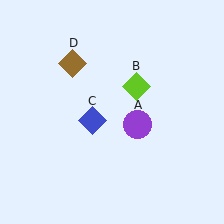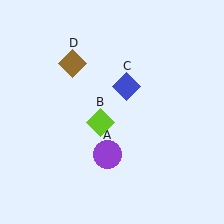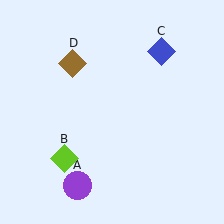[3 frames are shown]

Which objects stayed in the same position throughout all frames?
Brown diamond (object D) remained stationary.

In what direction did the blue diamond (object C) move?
The blue diamond (object C) moved up and to the right.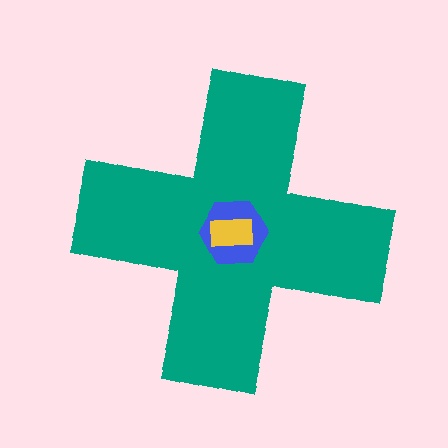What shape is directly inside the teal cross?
The blue hexagon.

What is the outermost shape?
The teal cross.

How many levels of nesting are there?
3.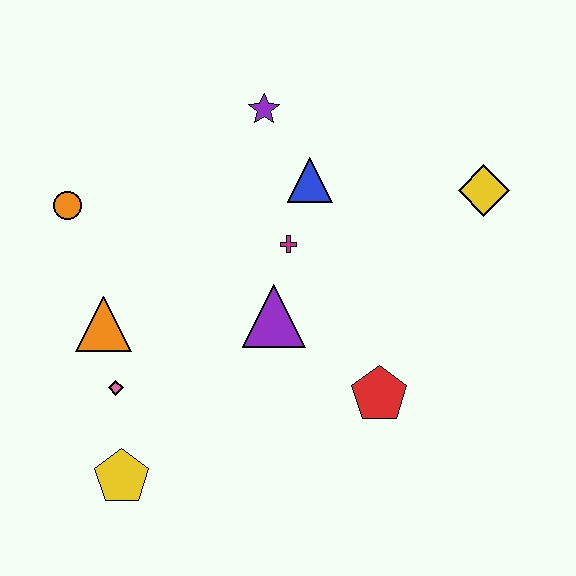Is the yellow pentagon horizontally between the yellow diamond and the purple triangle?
No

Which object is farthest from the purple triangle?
The yellow diamond is farthest from the purple triangle.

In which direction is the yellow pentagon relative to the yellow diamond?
The yellow pentagon is to the left of the yellow diamond.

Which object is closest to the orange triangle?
The pink diamond is closest to the orange triangle.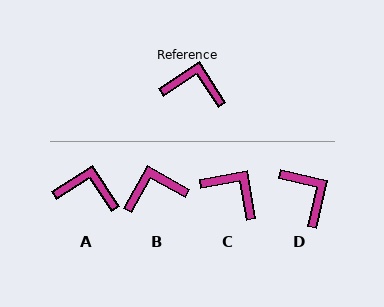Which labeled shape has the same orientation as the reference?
A.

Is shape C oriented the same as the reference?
No, it is off by about 23 degrees.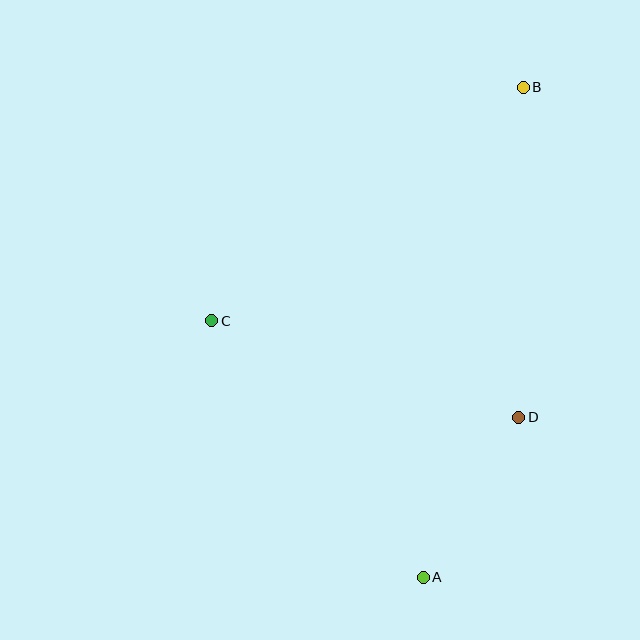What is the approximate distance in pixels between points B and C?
The distance between B and C is approximately 389 pixels.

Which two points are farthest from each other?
Points A and B are farthest from each other.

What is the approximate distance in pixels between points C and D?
The distance between C and D is approximately 322 pixels.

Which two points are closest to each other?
Points A and D are closest to each other.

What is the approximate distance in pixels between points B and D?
The distance between B and D is approximately 330 pixels.